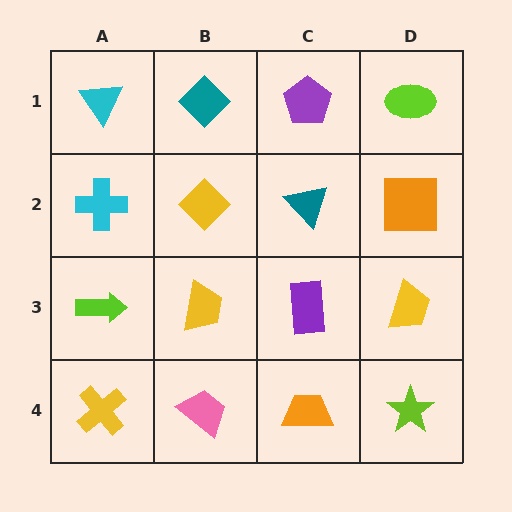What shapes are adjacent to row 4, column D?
A yellow trapezoid (row 3, column D), an orange trapezoid (row 4, column C).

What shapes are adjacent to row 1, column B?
A yellow diamond (row 2, column B), a cyan triangle (row 1, column A), a purple pentagon (row 1, column C).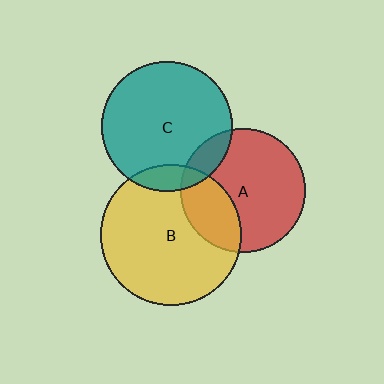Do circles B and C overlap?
Yes.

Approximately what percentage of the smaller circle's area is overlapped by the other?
Approximately 10%.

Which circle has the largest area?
Circle B (yellow).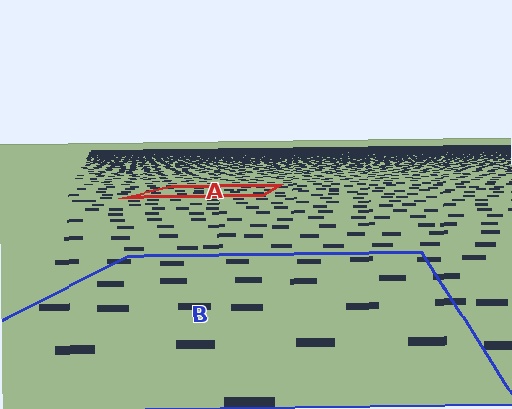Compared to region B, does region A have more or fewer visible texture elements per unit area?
Region A has more texture elements per unit area — they are packed more densely because it is farther away.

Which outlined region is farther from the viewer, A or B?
Region A is farther from the viewer — the texture elements inside it appear smaller and more densely packed.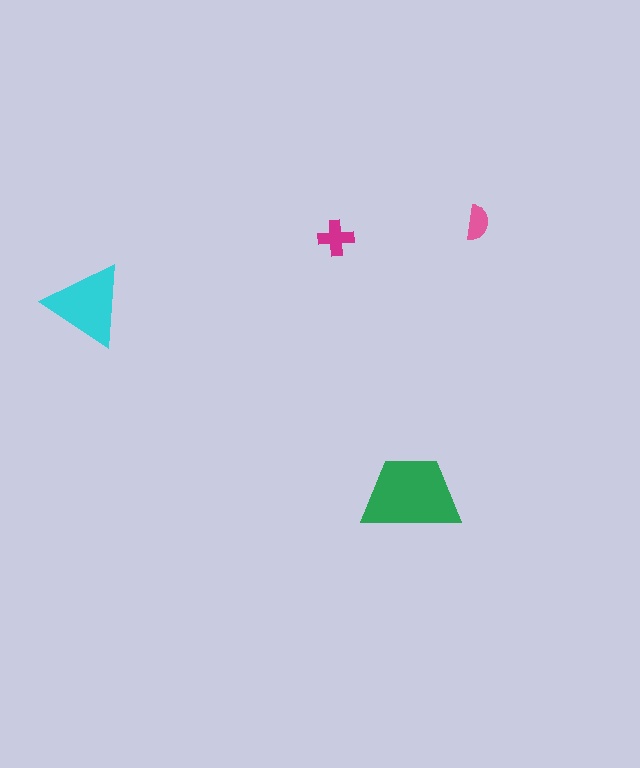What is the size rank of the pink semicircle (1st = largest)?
4th.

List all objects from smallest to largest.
The pink semicircle, the magenta cross, the cyan triangle, the green trapezoid.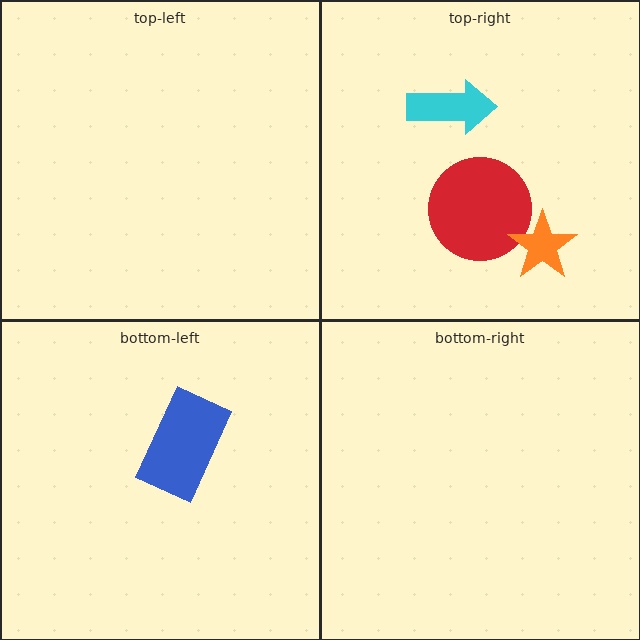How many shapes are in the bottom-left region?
1.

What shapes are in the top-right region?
The red circle, the orange star, the cyan arrow.